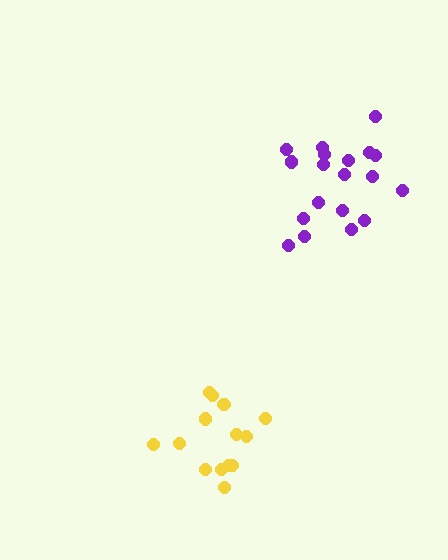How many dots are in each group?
Group 1: 19 dots, Group 2: 14 dots (33 total).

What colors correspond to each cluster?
The clusters are colored: purple, yellow.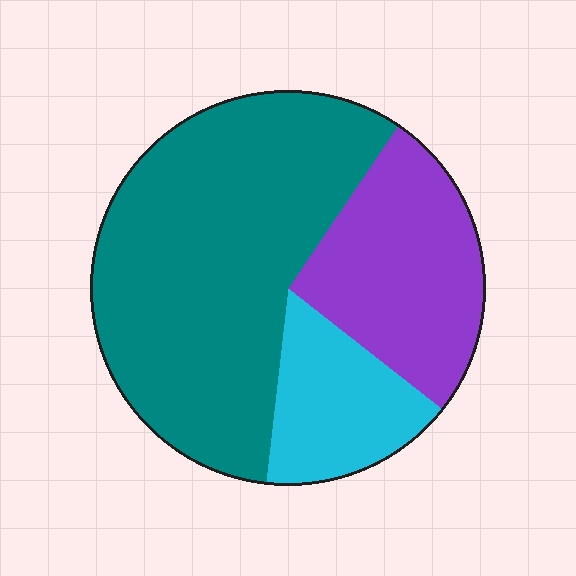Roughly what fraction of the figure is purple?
Purple covers about 25% of the figure.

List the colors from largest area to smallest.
From largest to smallest: teal, purple, cyan.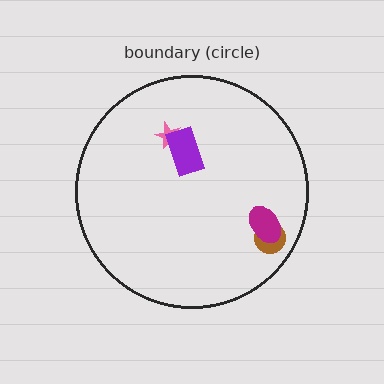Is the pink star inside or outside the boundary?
Inside.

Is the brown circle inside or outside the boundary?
Inside.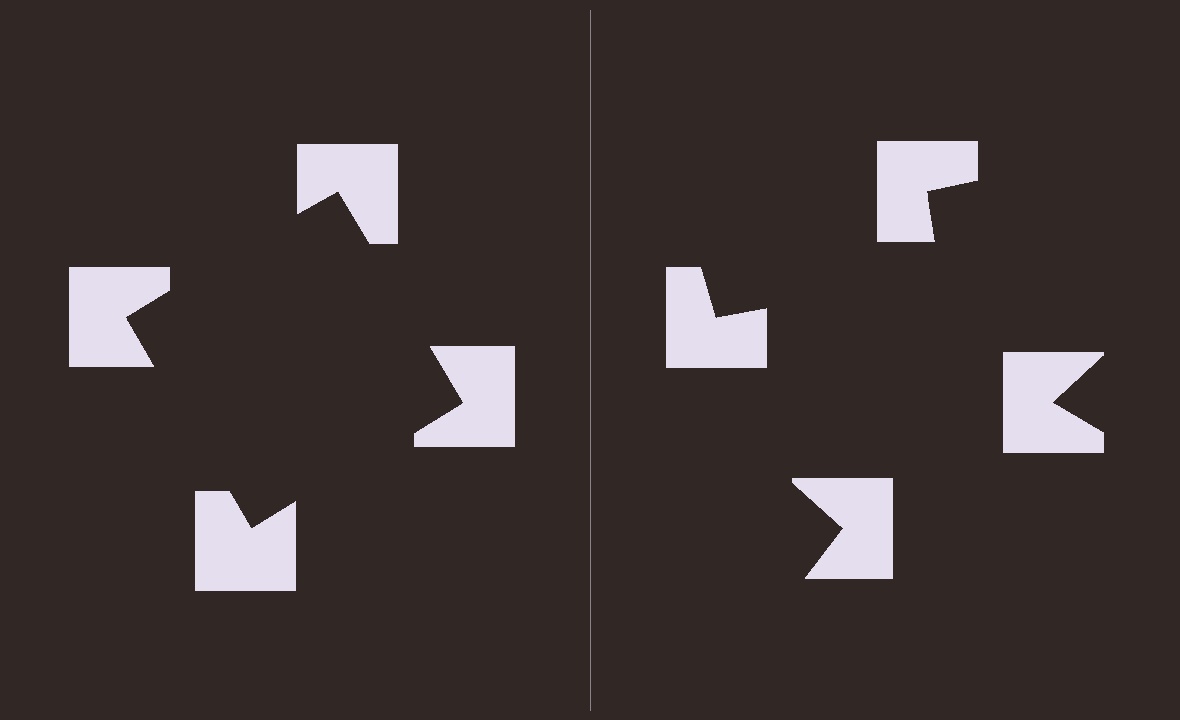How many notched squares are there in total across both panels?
8 — 4 on each side.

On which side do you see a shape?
An illusory square appears on the left side. On the right side the wedge cuts are rotated, so no coherent shape forms.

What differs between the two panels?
The notched squares are positioned identically on both sides; only the wedge orientations differ. On the left they align to a square; on the right they are misaligned.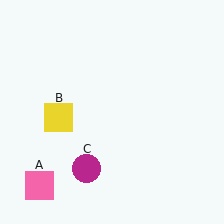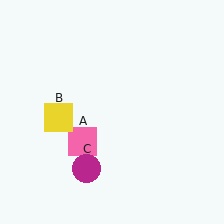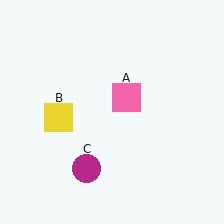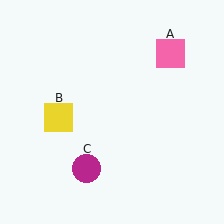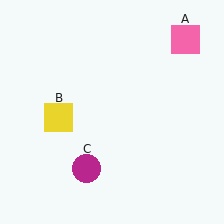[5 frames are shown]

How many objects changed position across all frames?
1 object changed position: pink square (object A).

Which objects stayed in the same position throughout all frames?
Yellow square (object B) and magenta circle (object C) remained stationary.